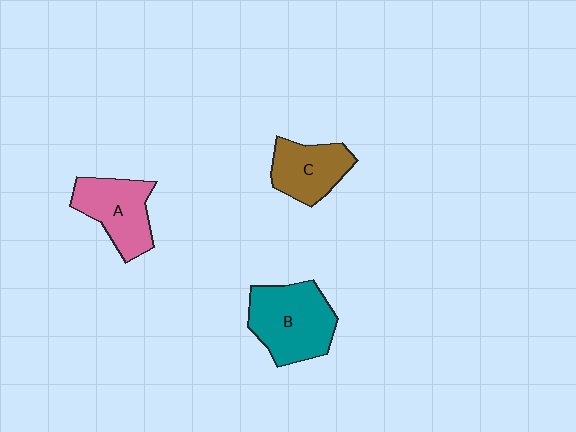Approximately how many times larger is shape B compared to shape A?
Approximately 1.3 times.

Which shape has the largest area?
Shape B (teal).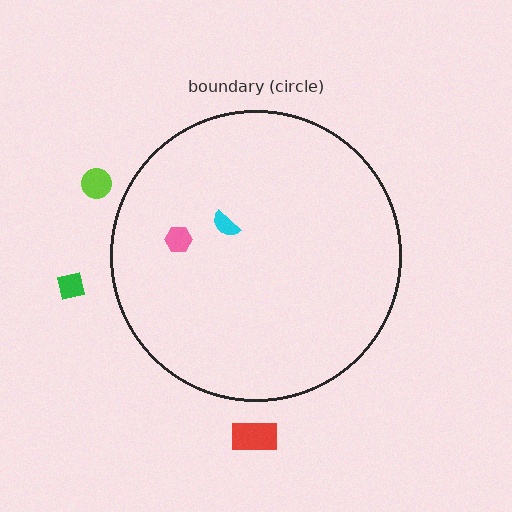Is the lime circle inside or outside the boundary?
Outside.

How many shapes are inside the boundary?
2 inside, 3 outside.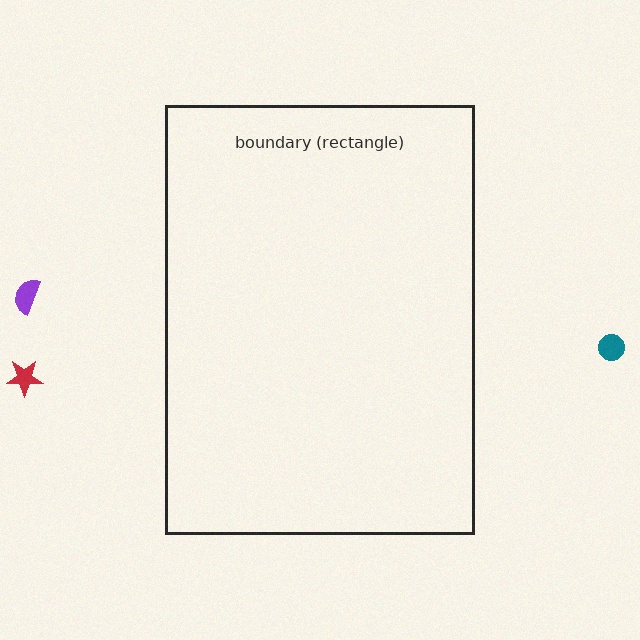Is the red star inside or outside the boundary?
Outside.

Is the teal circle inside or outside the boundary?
Outside.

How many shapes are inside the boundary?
0 inside, 3 outside.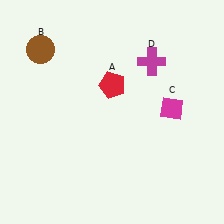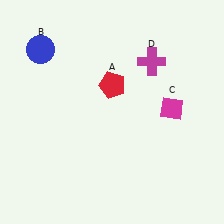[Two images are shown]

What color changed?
The circle (B) changed from brown in Image 1 to blue in Image 2.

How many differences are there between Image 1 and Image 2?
There is 1 difference between the two images.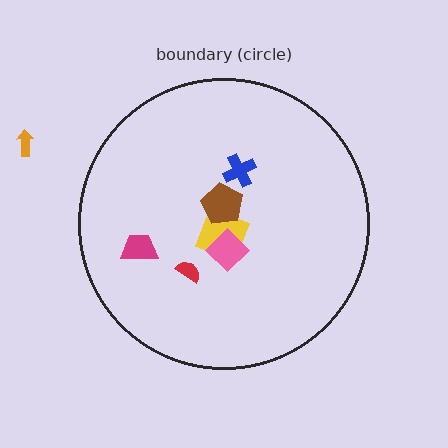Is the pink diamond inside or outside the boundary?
Inside.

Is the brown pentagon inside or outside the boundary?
Inside.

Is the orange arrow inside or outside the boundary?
Outside.